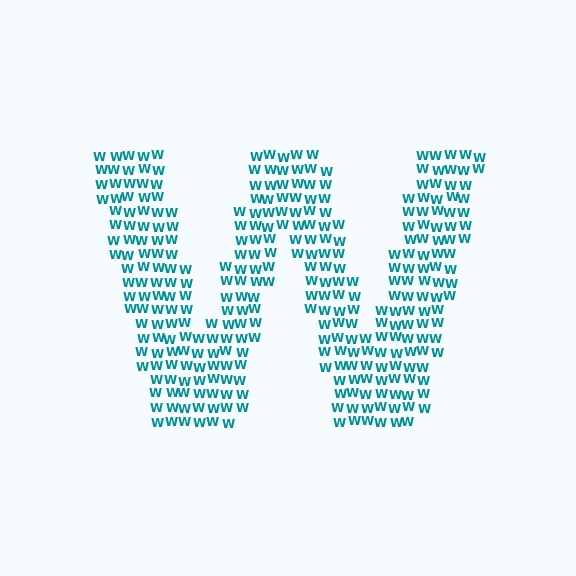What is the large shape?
The large shape is the letter W.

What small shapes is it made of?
It is made of small letter W's.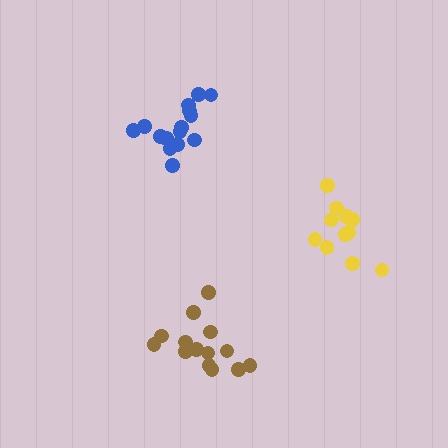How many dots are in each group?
Group 1: 15 dots, Group 2: 11 dots, Group 3: 14 dots (40 total).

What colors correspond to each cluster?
The clusters are colored: blue, yellow, brown.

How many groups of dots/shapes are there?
There are 3 groups.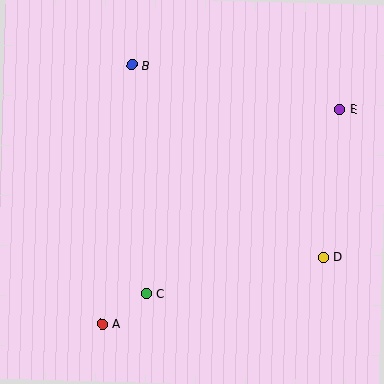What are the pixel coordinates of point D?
Point D is at (323, 257).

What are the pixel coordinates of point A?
Point A is at (103, 324).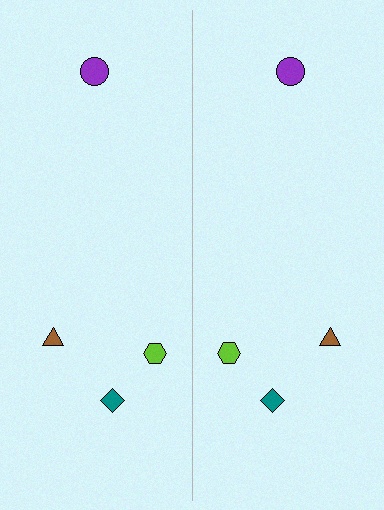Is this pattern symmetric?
Yes, this pattern has bilateral (reflection) symmetry.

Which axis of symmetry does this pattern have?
The pattern has a vertical axis of symmetry running through the center of the image.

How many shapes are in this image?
There are 8 shapes in this image.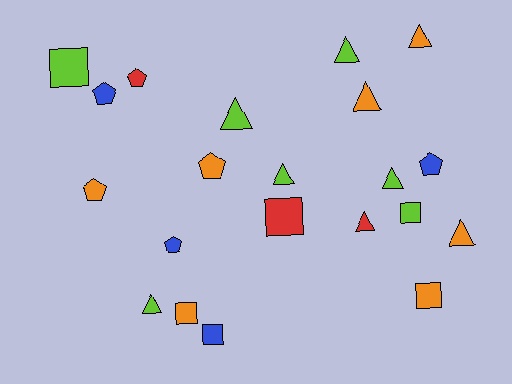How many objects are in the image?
There are 21 objects.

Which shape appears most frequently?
Triangle, with 9 objects.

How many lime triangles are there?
There are 5 lime triangles.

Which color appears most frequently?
Lime, with 7 objects.